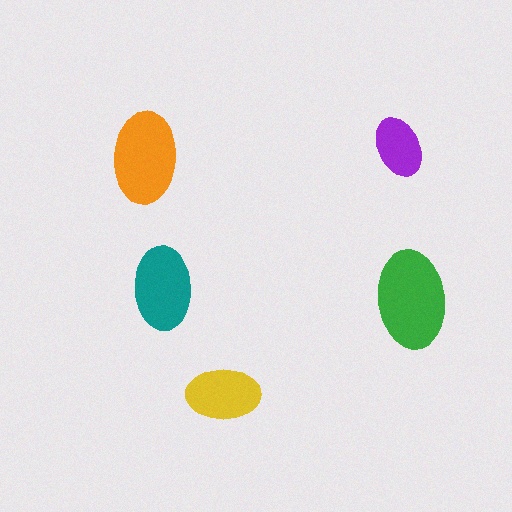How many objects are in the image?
There are 5 objects in the image.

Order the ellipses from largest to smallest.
the green one, the orange one, the teal one, the yellow one, the purple one.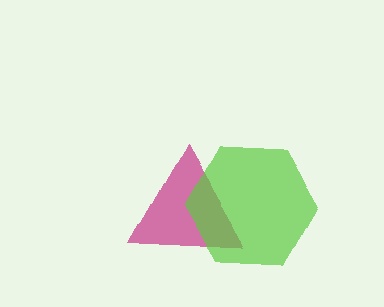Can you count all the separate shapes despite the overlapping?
Yes, there are 2 separate shapes.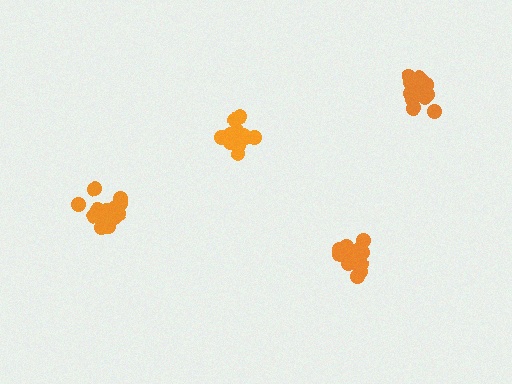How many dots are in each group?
Group 1: 16 dots, Group 2: 15 dots, Group 3: 15 dots, Group 4: 16 dots (62 total).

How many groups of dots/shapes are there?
There are 4 groups.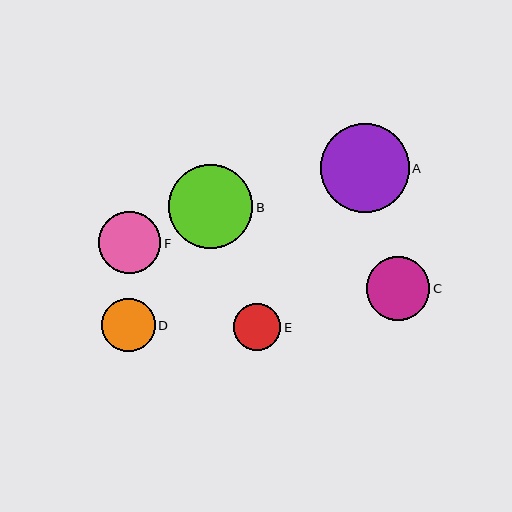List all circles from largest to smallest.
From largest to smallest: A, B, C, F, D, E.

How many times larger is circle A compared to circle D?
Circle A is approximately 1.7 times the size of circle D.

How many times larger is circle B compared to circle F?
Circle B is approximately 1.3 times the size of circle F.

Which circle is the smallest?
Circle E is the smallest with a size of approximately 47 pixels.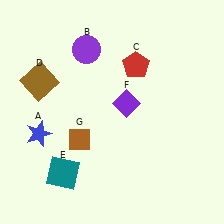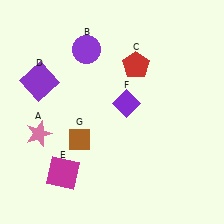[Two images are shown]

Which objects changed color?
A changed from blue to pink. D changed from brown to purple. E changed from teal to magenta.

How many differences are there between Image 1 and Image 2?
There are 3 differences between the two images.